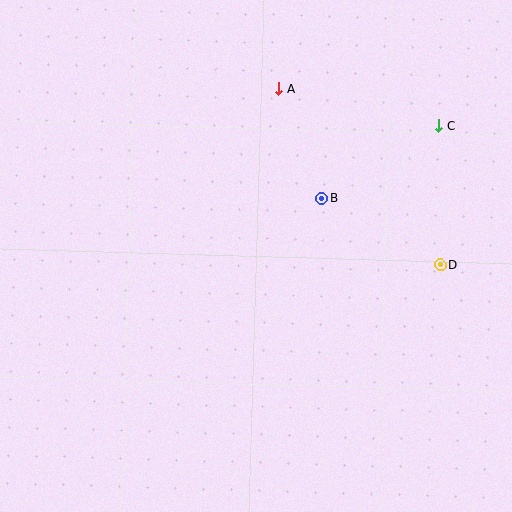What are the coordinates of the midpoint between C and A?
The midpoint between C and A is at (359, 107).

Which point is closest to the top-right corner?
Point C is closest to the top-right corner.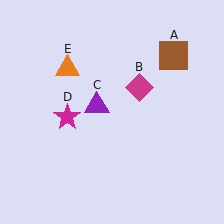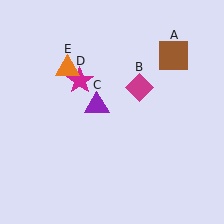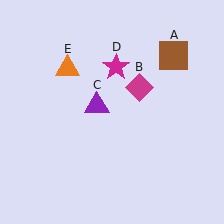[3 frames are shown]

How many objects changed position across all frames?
1 object changed position: magenta star (object D).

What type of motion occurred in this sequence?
The magenta star (object D) rotated clockwise around the center of the scene.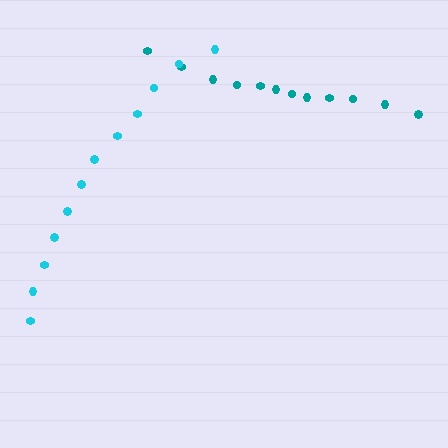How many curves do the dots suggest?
There are 2 distinct paths.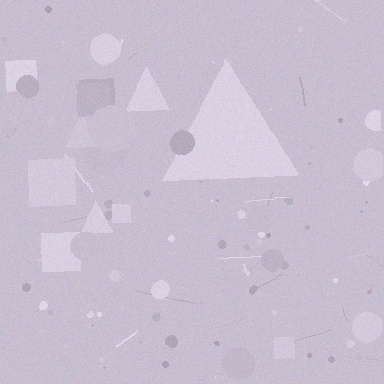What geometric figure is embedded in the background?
A triangle is embedded in the background.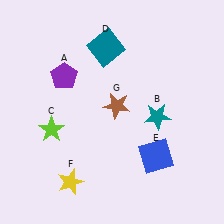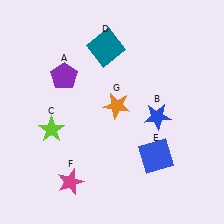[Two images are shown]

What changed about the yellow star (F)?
In Image 1, F is yellow. In Image 2, it changed to magenta.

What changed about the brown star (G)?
In Image 1, G is brown. In Image 2, it changed to orange.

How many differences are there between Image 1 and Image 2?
There are 3 differences between the two images.